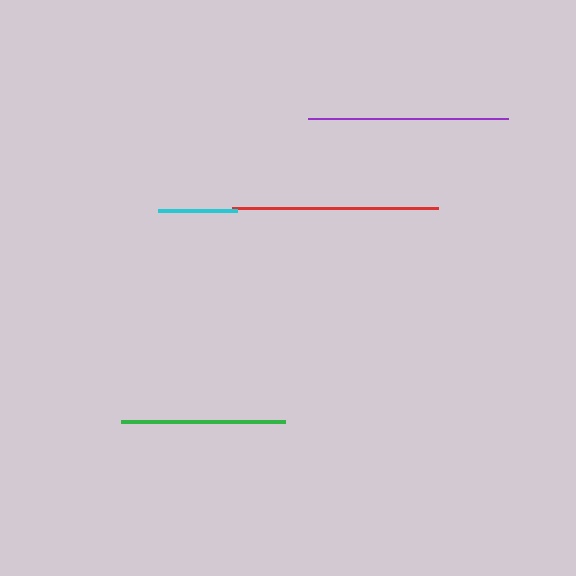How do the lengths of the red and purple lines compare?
The red and purple lines are approximately the same length.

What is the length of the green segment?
The green segment is approximately 164 pixels long.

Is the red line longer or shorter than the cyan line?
The red line is longer than the cyan line.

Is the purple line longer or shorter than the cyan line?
The purple line is longer than the cyan line.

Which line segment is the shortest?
The cyan line is the shortest at approximately 78 pixels.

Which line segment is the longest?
The red line is the longest at approximately 205 pixels.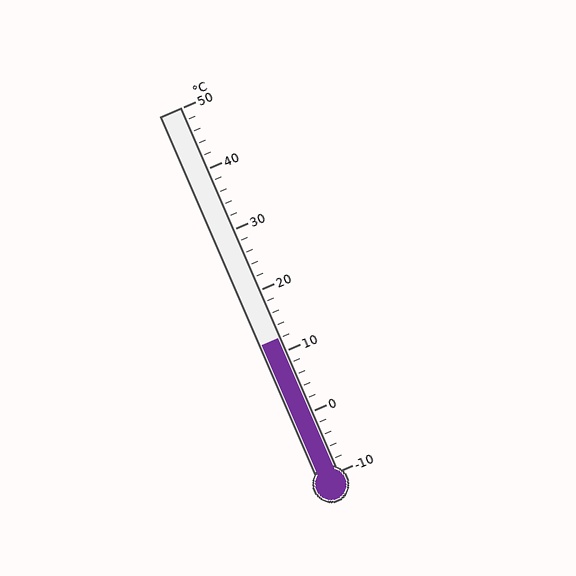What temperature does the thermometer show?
The thermometer shows approximately 12°C.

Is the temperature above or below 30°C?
The temperature is below 30°C.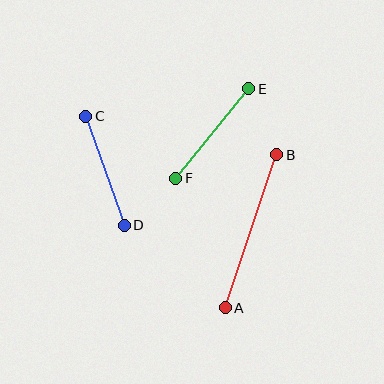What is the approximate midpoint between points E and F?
The midpoint is at approximately (212, 133) pixels.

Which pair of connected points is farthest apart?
Points A and B are farthest apart.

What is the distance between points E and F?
The distance is approximately 116 pixels.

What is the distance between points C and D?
The distance is approximately 116 pixels.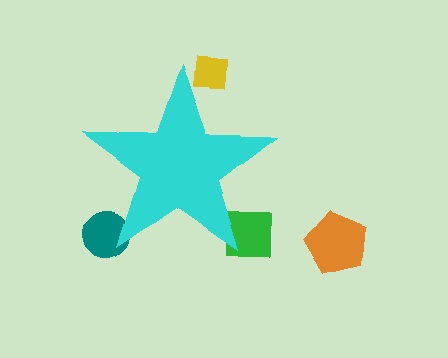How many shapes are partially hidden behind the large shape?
3 shapes are partially hidden.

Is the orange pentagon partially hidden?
No, the orange pentagon is fully visible.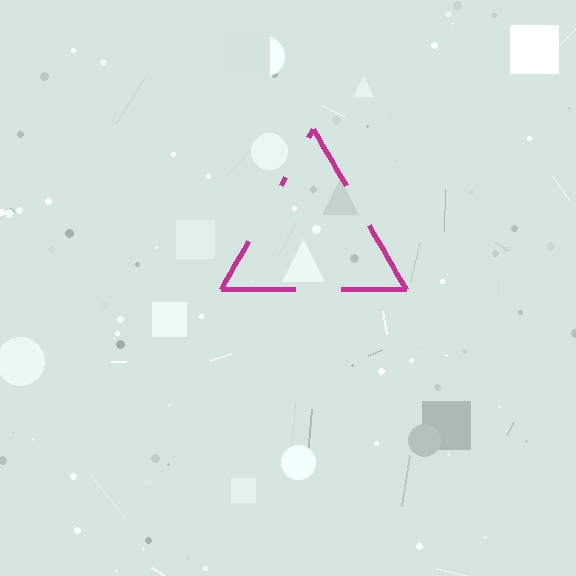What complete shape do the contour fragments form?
The contour fragments form a triangle.